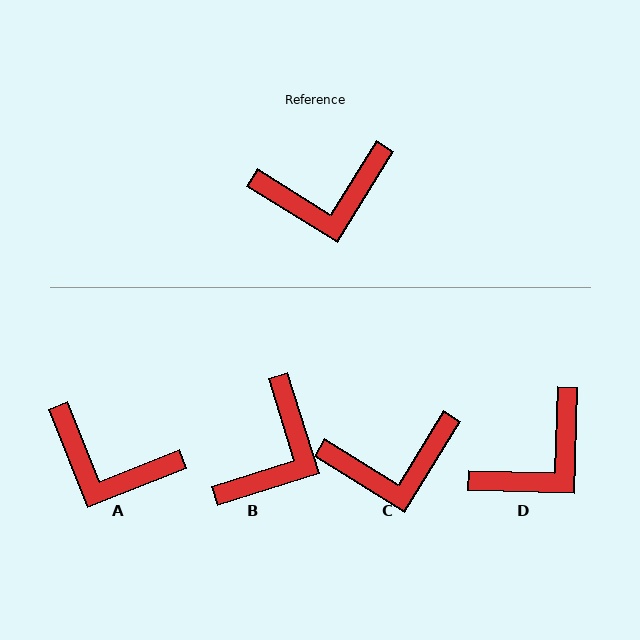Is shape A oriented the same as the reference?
No, it is off by about 37 degrees.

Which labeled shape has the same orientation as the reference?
C.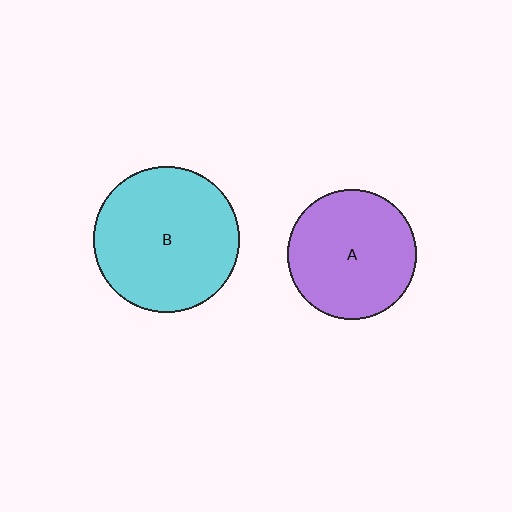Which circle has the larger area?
Circle B (cyan).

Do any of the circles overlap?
No, none of the circles overlap.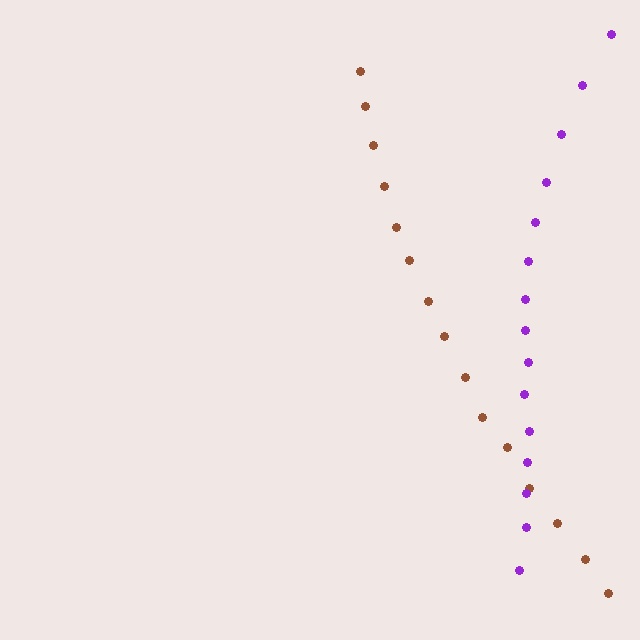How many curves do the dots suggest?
There are 2 distinct paths.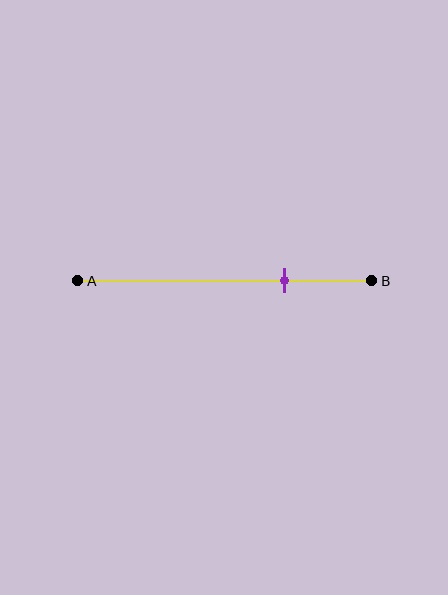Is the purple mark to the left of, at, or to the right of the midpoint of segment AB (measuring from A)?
The purple mark is to the right of the midpoint of segment AB.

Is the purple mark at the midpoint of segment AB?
No, the mark is at about 70% from A, not at the 50% midpoint.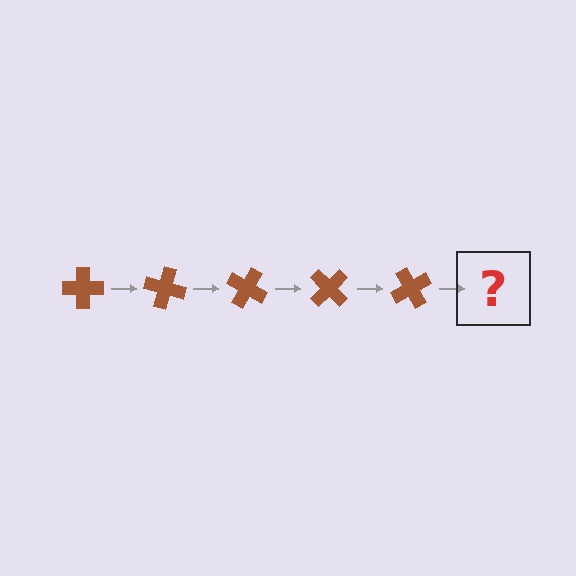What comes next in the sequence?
The next element should be a brown cross rotated 75 degrees.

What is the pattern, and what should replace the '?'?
The pattern is that the cross rotates 15 degrees each step. The '?' should be a brown cross rotated 75 degrees.